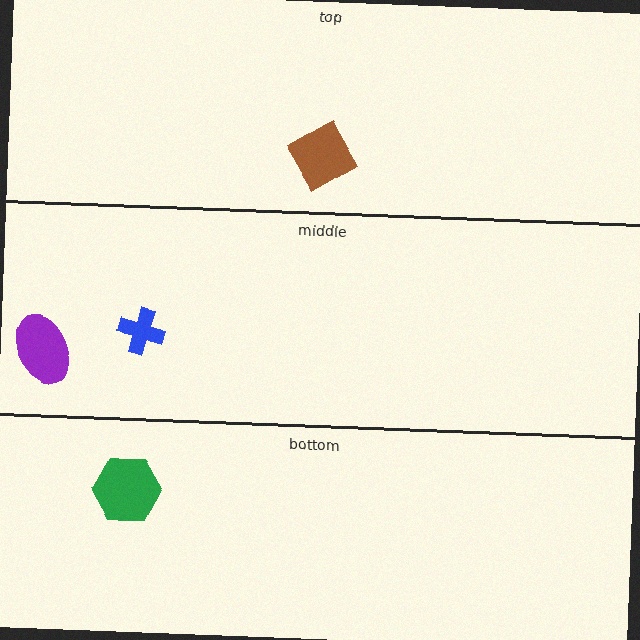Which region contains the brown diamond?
The top region.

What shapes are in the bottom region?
The green hexagon.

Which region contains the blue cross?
The middle region.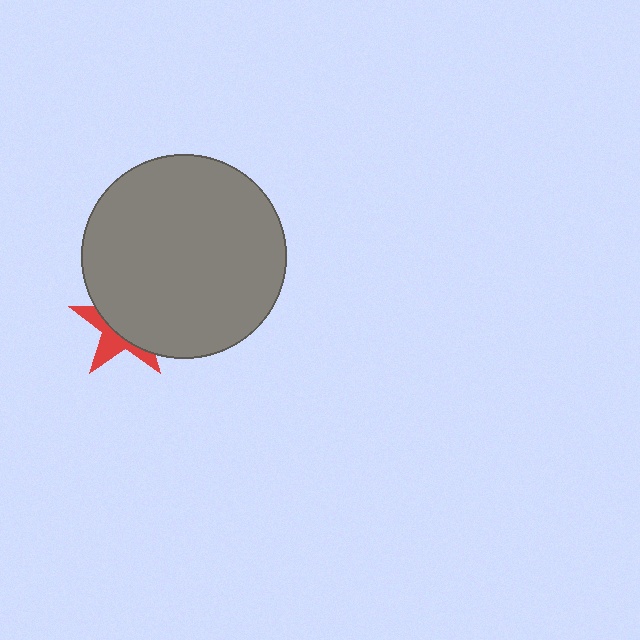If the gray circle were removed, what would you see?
You would see the complete red star.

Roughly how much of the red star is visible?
A small part of it is visible (roughly 37%).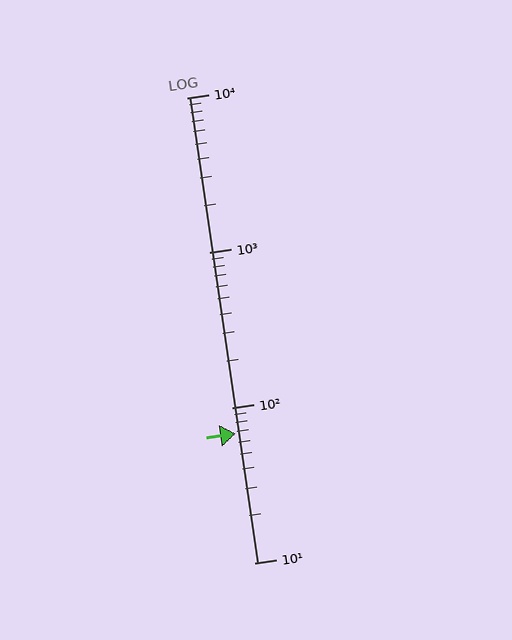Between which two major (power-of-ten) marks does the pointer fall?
The pointer is between 10 and 100.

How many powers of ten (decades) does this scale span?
The scale spans 3 decades, from 10 to 10000.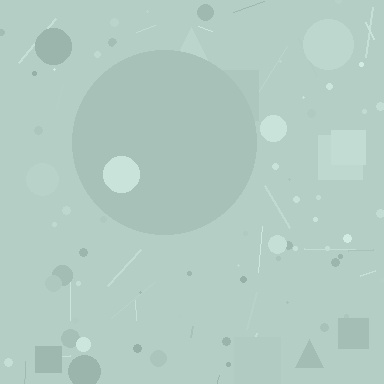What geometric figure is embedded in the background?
A circle is embedded in the background.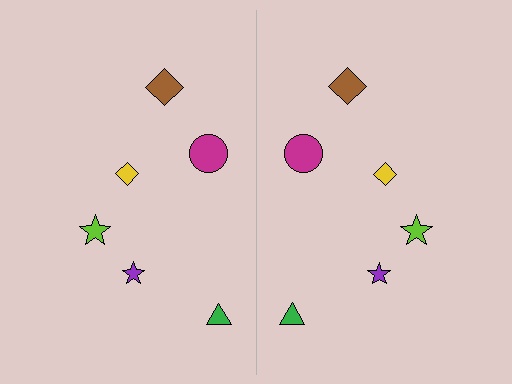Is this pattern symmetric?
Yes, this pattern has bilateral (reflection) symmetry.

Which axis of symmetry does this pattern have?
The pattern has a vertical axis of symmetry running through the center of the image.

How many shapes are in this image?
There are 12 shapes in this image.